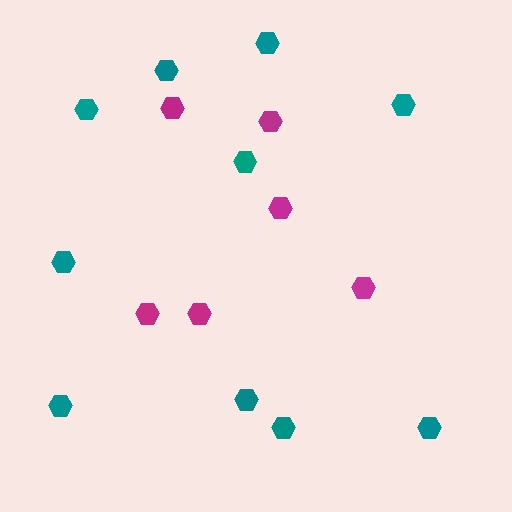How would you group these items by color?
There are 2 groups: one group of teal hexagons (10) and one group of magenta hexagons (6).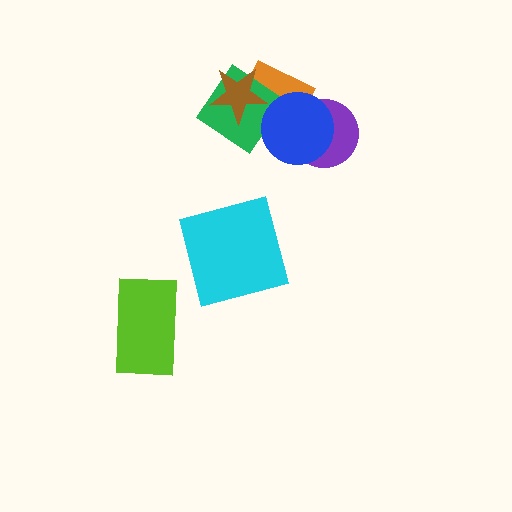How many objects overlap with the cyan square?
0 objects overlap with the cyan square.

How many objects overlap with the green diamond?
3 objects overlap with the green diamond.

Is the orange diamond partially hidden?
Yes, it is partially covered by another shape.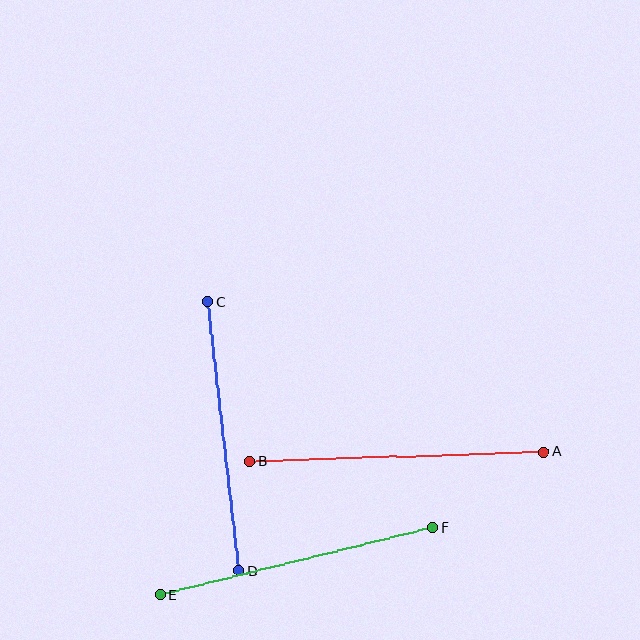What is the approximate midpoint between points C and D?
The midpoint is at approximately (223, 437) pixels.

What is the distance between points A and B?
The distance is approximately 294 pixels.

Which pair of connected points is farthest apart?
Points A and B are farthest apart.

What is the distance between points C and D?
The distance is approximately 271 pixels.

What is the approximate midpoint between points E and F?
The midpoint is at approximately (297, 561) pixels.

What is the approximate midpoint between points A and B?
The midpoint is at approximately (397, 457) pixels.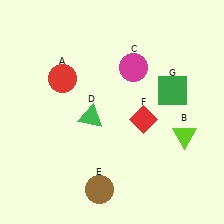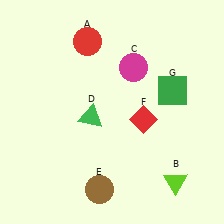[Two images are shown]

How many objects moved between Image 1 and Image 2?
2 objects moved between the two images.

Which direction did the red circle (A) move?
The red circle (A) moved up.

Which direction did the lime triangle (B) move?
The lime triangle (B) moved down.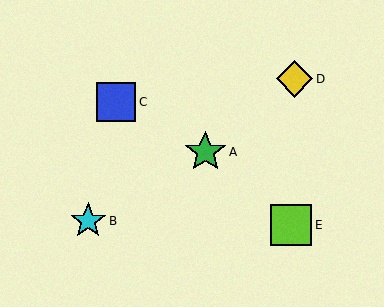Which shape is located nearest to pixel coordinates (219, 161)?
The green star (labeled A) at (205, 152) is nearest to that location.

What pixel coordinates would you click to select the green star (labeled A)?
Click at (205, 152) to select the green star A.